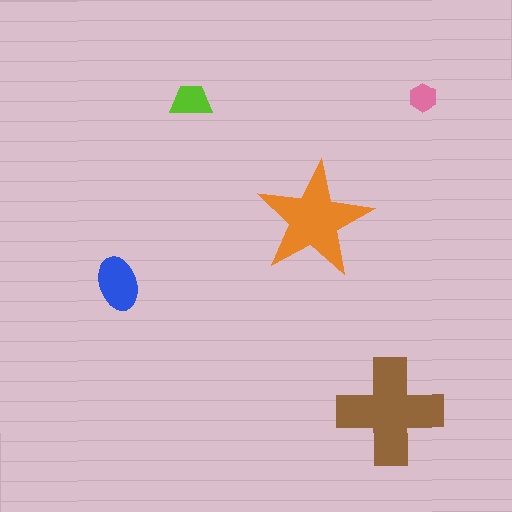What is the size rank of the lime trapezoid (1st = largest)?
4th.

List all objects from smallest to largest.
The pink hexagon, the lime trapezoid, the blue ellipse, the orange star, the brown cross.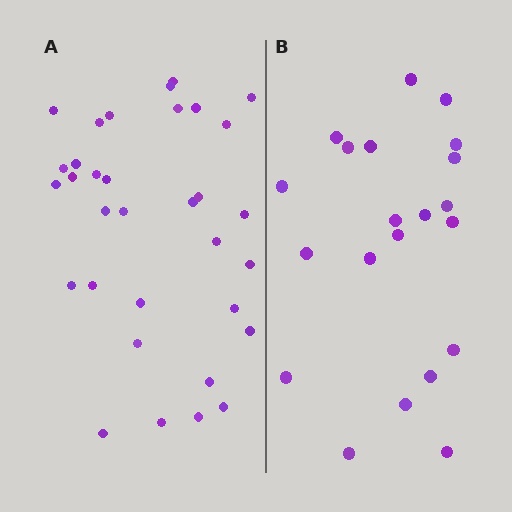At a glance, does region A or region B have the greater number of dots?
Region A (the left region) has more dots.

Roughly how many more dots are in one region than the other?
Region A has roughly 12 or so more dots than region B.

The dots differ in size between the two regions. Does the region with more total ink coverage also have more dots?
No. Region B has more total ink coverage because its dots are larger, but region A actually contains more individual dots. Total area can be misleading — the number of items is what matters here.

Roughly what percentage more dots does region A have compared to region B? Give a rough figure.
About 55% more.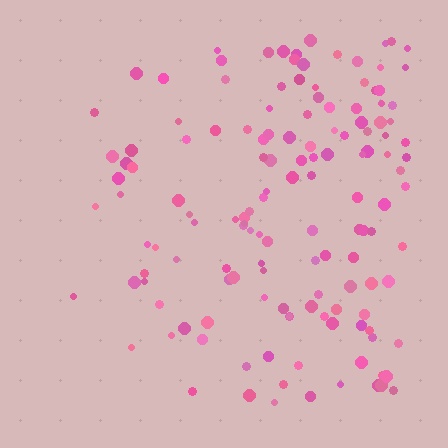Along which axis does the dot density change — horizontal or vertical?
Horizontal.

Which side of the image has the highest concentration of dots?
The right.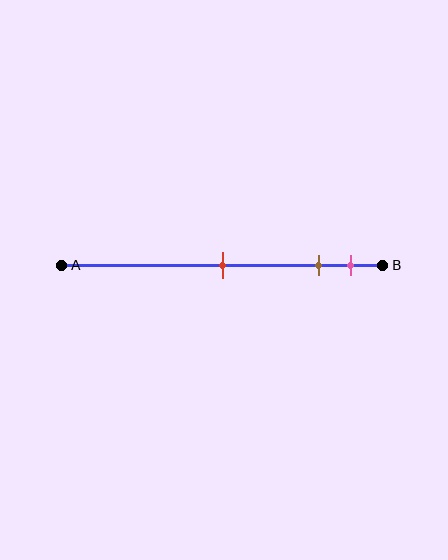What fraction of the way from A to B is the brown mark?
The brown mark is approximately 80% (0.8) of the way from A to B.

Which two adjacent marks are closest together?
The brown and pink marks are the closest adjacent pair.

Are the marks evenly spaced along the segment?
No, the marks are not evenly spaced.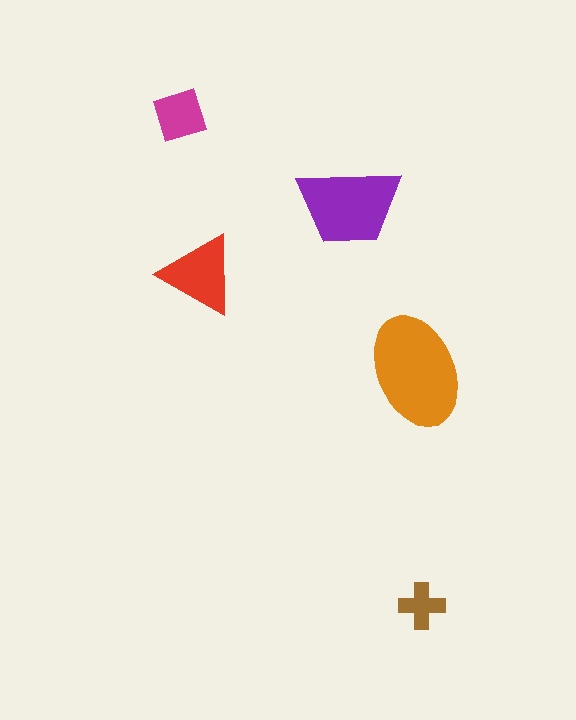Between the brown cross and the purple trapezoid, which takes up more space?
The purple trapezoid.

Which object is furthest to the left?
The magenta diamond is leftmost.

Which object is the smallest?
The brown cross.